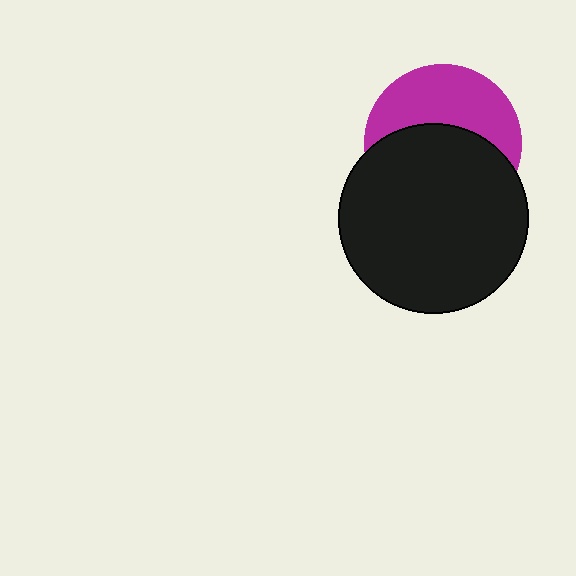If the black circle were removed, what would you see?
You would see the complete magenta circle.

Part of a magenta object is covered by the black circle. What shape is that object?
It is a circle.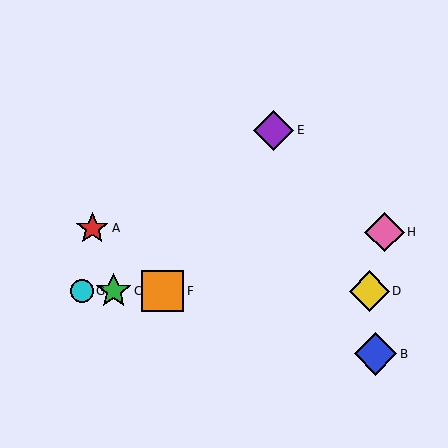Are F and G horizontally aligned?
Yes, both are at y≈291.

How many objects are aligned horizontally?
4 objects (C, D, F, G) are aligned horizontally.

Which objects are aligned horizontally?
Objects C, D, F, G are aligned horizontally.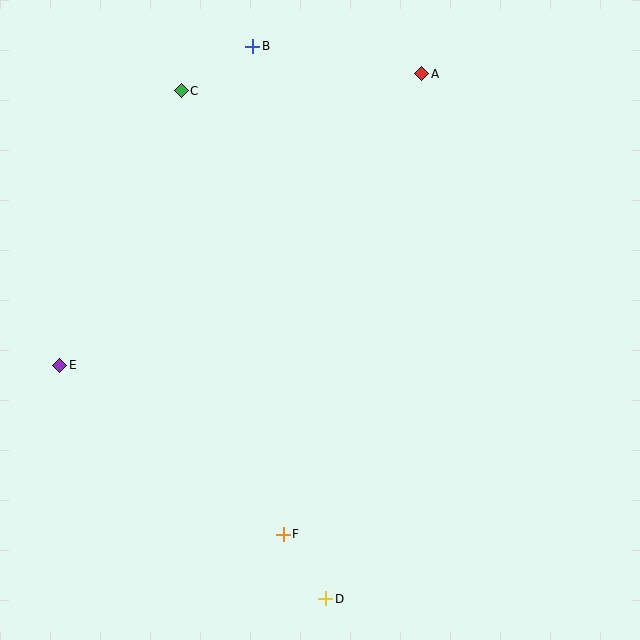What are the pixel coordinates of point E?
Point E is at (60, 365).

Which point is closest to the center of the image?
Point F at (283, 534) is closest to the center.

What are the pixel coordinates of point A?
Point A is at (422, 74).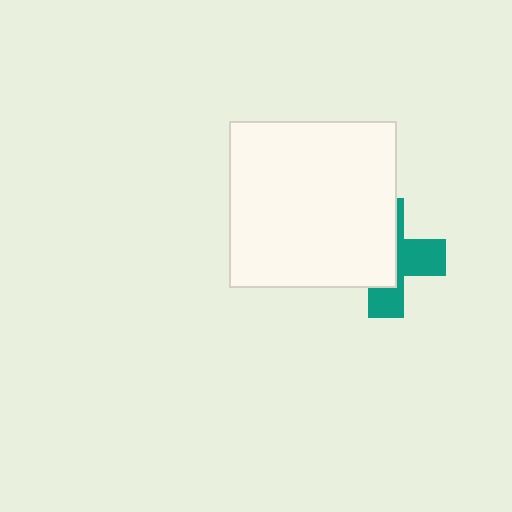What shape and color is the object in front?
The object in front is a white square.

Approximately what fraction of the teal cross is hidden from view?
Roughly 57% of the teal cross is hidden behind the white square.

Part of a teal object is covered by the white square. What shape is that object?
It is a cross.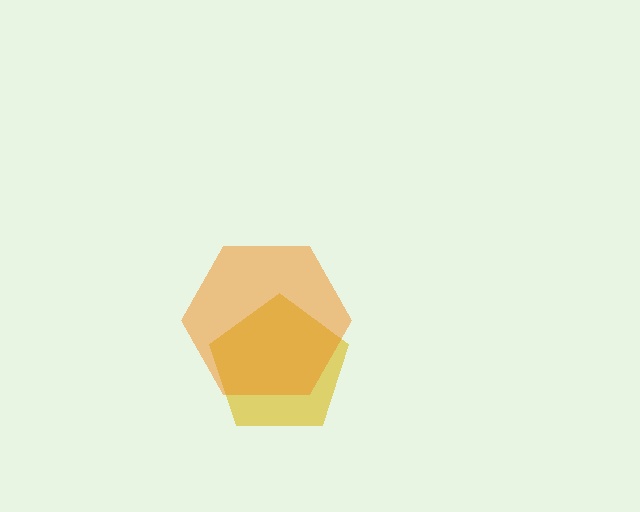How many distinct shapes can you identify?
There are 2 distinct shapes: a yellow pentagon, an orange hexagon.